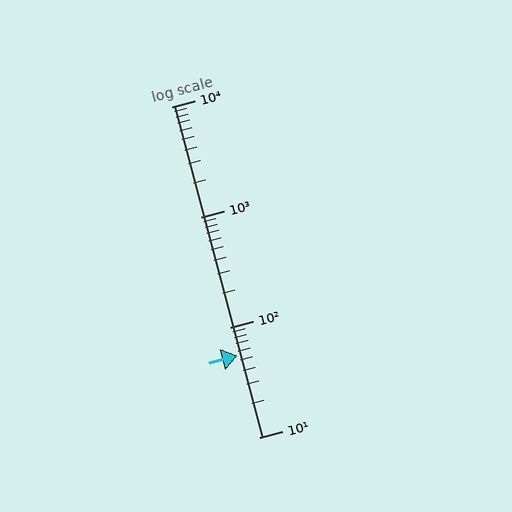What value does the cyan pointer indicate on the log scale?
The pointer indicates approximately 55.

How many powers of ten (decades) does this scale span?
The scale spans 3 decades, from 10 to 10000.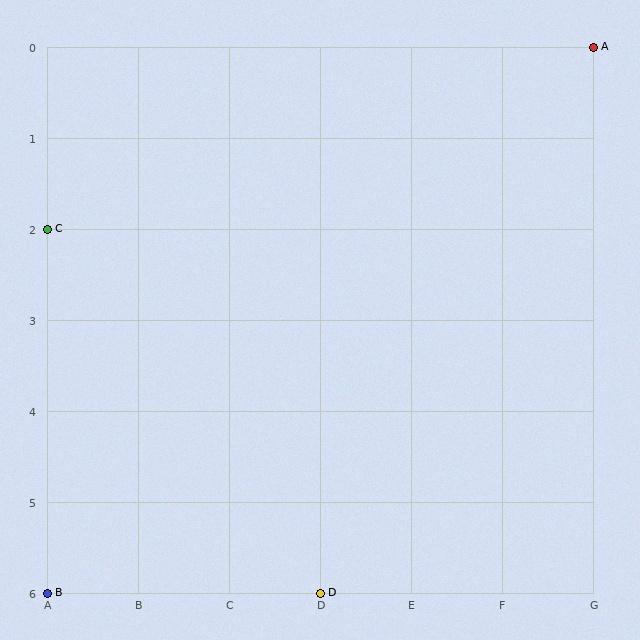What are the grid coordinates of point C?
Point C is at grid coordinates (A, 2).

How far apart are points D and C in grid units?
Points D and C are 3 columns and 4 rows apart (about 5.0 grid units diagonally).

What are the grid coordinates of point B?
Point B is at grid coordinates (A, 6).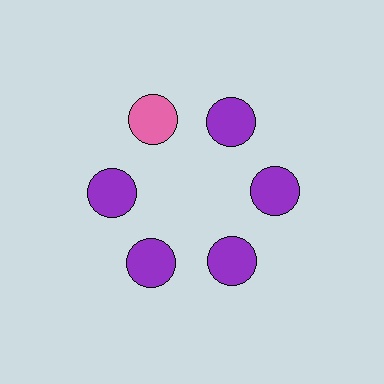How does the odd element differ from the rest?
It has a different color: pink instead of purple.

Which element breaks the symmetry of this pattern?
The pink circle at roughly the 11 o'clock position breaks the symmetry. All other shapes are purple circles.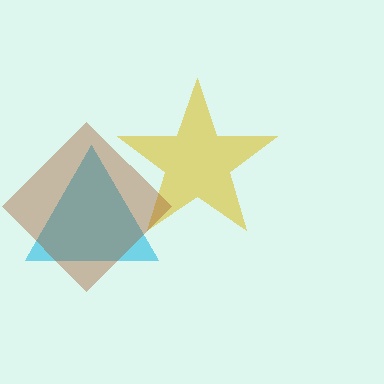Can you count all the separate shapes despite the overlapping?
Yes, there are 3 separate shapes.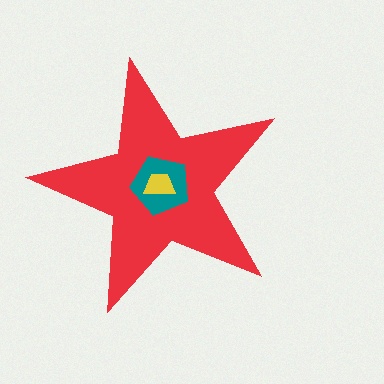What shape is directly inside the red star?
The teal pentagon.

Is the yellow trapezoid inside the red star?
Yes.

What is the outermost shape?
The red star.